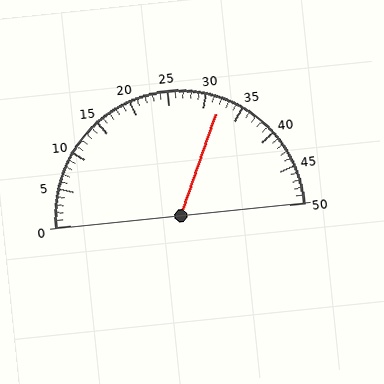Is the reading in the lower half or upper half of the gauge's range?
The reading is in the upper half of the range (0 to 50).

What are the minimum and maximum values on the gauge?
The gauge ranges from 0 to 50.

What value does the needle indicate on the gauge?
The needle indicates approximately 32.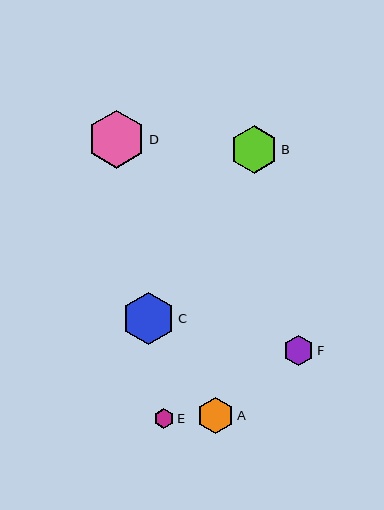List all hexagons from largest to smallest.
From largest to smallest: D, C, B, A, F, E.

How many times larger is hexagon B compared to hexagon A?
Hexagon B is approximately 1.3 times the size of hexagon A.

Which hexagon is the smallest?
Hexagon E is the smallest with a size of approximately 20 pixels.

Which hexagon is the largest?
Hexagon D is the largest with a size of approximately 58 pixels.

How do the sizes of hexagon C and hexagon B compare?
Hexagon C and hexagon B are approximately the same size.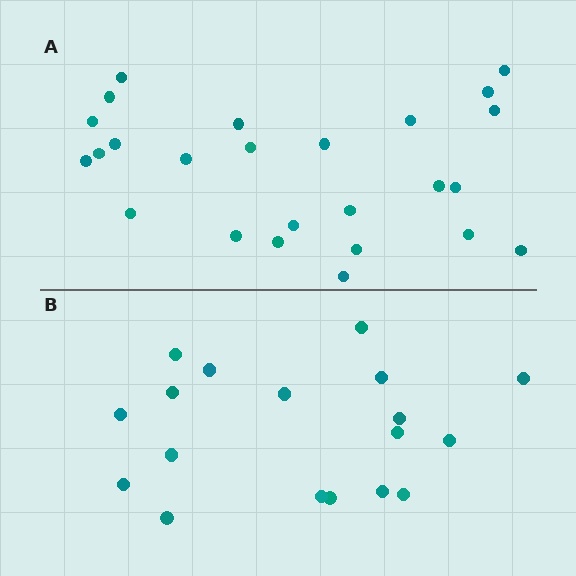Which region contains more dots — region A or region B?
Region A (the top region) has more dots.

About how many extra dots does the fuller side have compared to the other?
Region A has roughly 8 or so more dots than region B.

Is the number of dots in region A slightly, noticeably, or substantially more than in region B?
Region A has noticeably more, but not dramatically so. The ratio is roughly 1.4 to 1.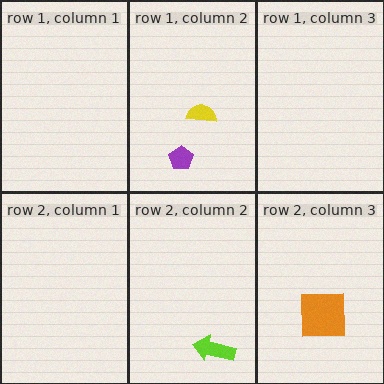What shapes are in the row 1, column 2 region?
The purple pentagon, the yellow semicircle.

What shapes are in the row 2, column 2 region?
The lime arrow.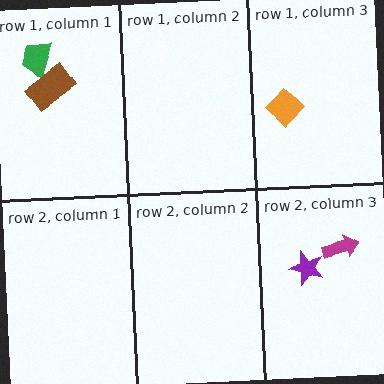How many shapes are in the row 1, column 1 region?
2.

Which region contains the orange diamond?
The row 1, column 3 region.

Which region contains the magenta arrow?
The row 2, column 3 region.